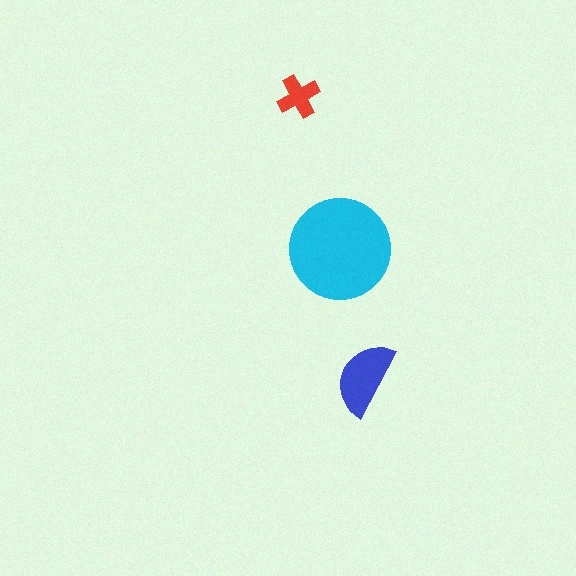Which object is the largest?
The cyan circle.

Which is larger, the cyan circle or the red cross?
The cyan circle.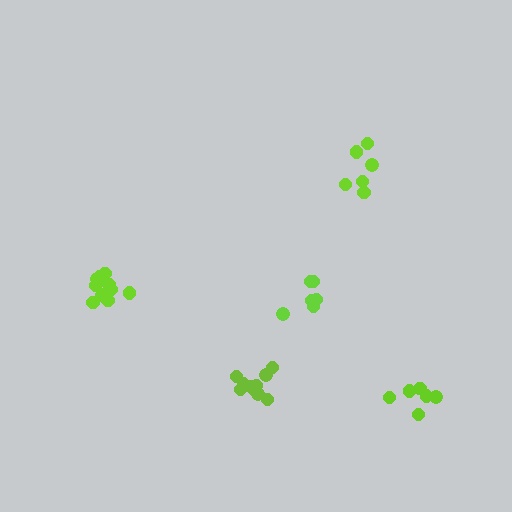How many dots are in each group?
Group 1: 10 dots, Group 2: 6 dots, Group 3: 6 dots, Group 4: 11 dots, Group 5: 6 dots (39 total).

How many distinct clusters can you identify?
There are 5 distinct clusters.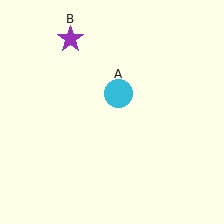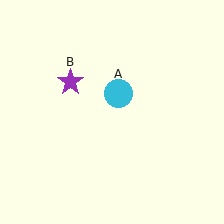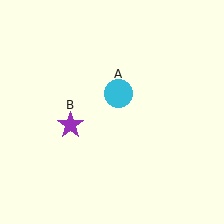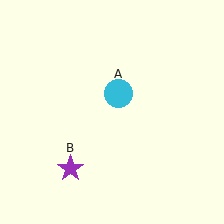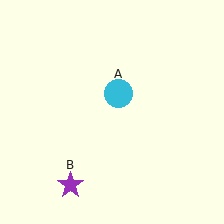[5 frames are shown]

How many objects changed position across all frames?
1 object changed position: purple star (object B).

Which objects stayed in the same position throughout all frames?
Cyan circle (object A) remained stationary.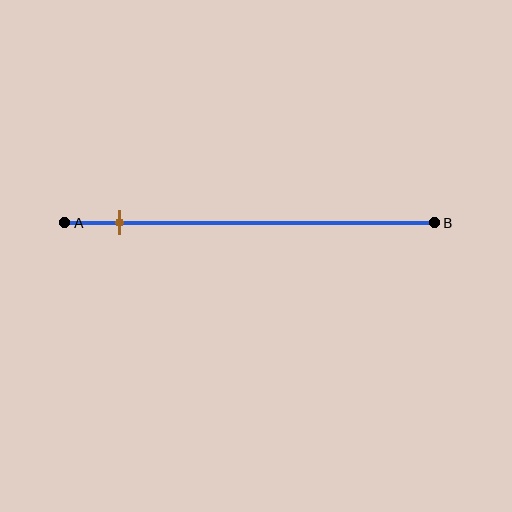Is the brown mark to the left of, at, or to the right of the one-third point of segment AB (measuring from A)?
The brown mark is to the left of the one-third point of segment AB.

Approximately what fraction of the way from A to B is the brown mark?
The brown mark is approximately 15% of the way from A to B.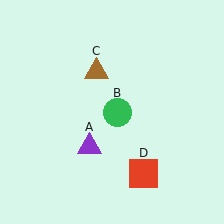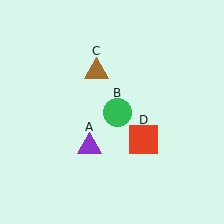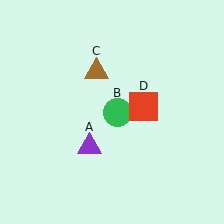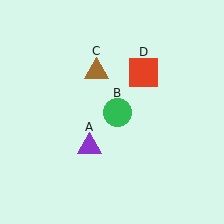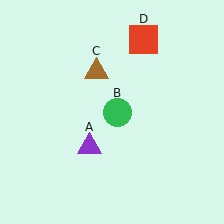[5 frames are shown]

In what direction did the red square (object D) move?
The red square (object D) moved up.